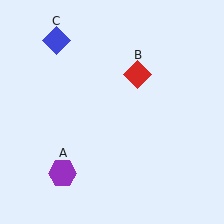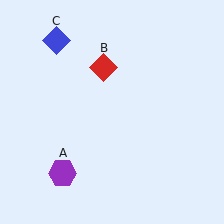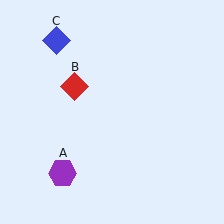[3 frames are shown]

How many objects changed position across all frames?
1 object changed position: red diamond (object B).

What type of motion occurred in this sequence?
The red diamond (object B) rotated counterclockwise around the center of the scene.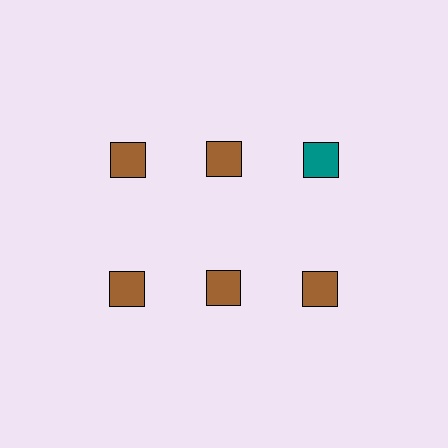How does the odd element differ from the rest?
It has a different color: teal instead of brown.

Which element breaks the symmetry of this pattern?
The teal square in the top row, center column breaks the symmetry. All other shapes are brown squares.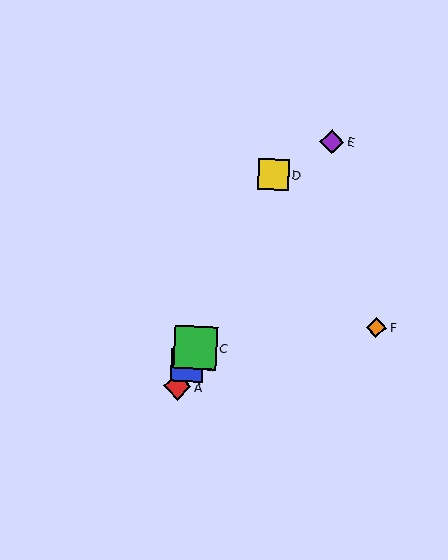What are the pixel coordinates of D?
Object D is at (273, 174).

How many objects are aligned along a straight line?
4 objects (A, B, C, D) are aligned along a straight line.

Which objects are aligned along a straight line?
Objects A, B, C, D are aligned along a straight line.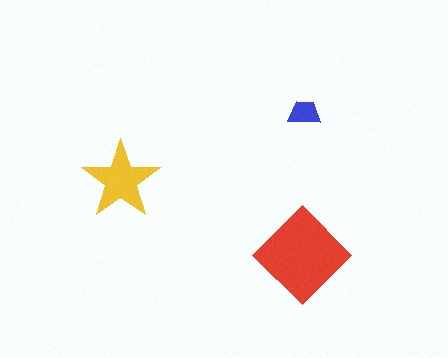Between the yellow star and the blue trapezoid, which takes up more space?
The yellow star.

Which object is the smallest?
The blue trapezoid.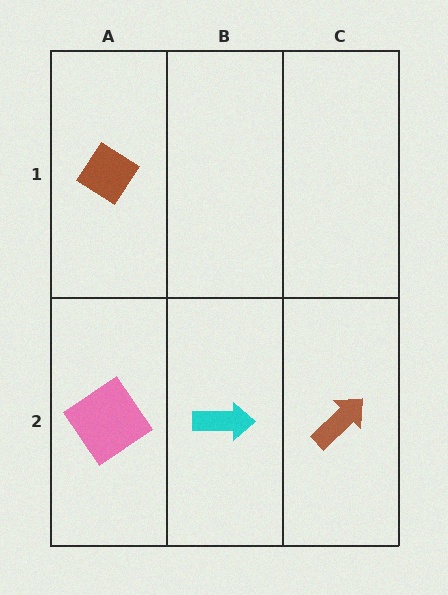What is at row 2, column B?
A cyan arrow.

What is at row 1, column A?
A brown diamond.